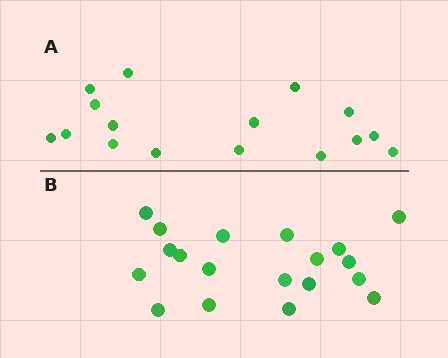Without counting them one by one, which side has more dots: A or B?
Region B (the bottom region) has more dots.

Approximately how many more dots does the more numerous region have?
Region B has just a few more — roughly 2 or 3 more dots than region A.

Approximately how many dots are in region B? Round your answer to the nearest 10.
About 20 dots. (The exact count is 19, which rounds to 20.)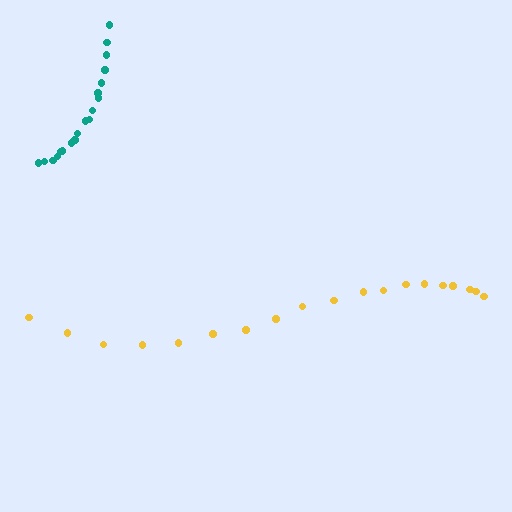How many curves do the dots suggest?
There are 2 distinct paths.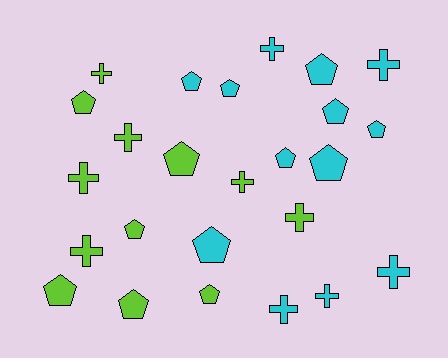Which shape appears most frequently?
Pentagon, with 14 objects.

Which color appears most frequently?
Cyan, with 13 objects.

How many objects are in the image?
There are 25 objects.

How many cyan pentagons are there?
There are 8 cyan pentagons.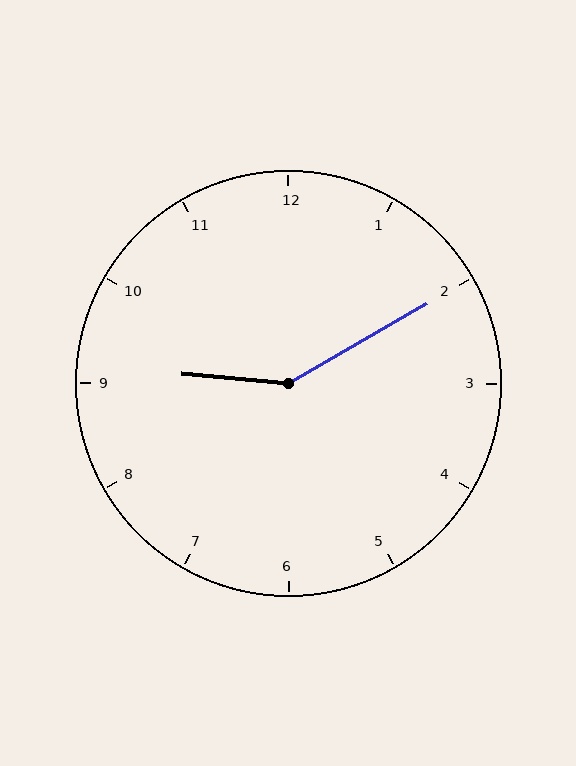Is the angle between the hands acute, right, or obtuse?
It is obtuse.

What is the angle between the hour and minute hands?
Approximately 145 degrees.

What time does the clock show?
9:10.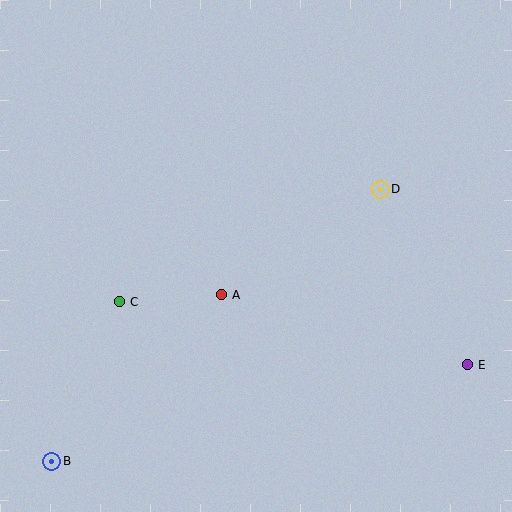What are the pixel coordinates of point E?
Point E is at (467, 365).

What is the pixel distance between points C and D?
The distance between C and D is 284 pixels.